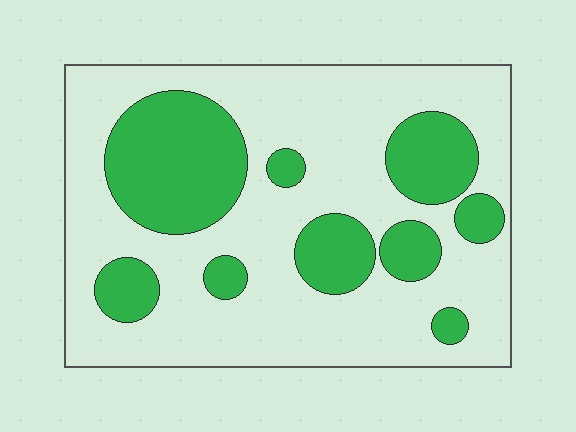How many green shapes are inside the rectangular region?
9.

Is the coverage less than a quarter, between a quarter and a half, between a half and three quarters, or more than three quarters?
Between a quarter and a half.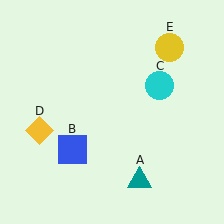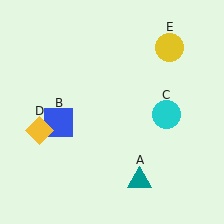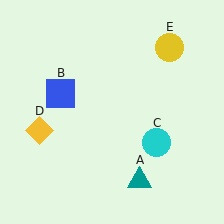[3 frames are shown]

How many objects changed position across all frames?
2 objects changed position: blue square (object B), cyan circle (object C).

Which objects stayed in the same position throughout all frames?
Teal triangle (object A) and yellow diamond (object D) and yellow circle (object E) remained stationary.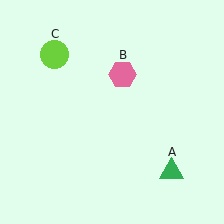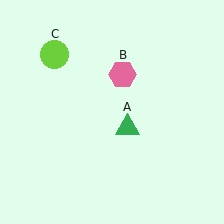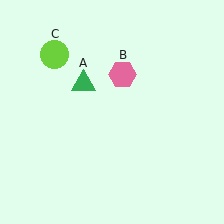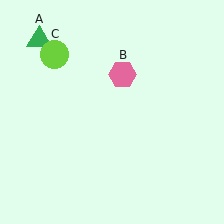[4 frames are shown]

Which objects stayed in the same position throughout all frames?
Pink hexagon (object B) and lime circle (object C) remained stationary.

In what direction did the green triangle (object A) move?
The green triangle (object A) moved up and to the left.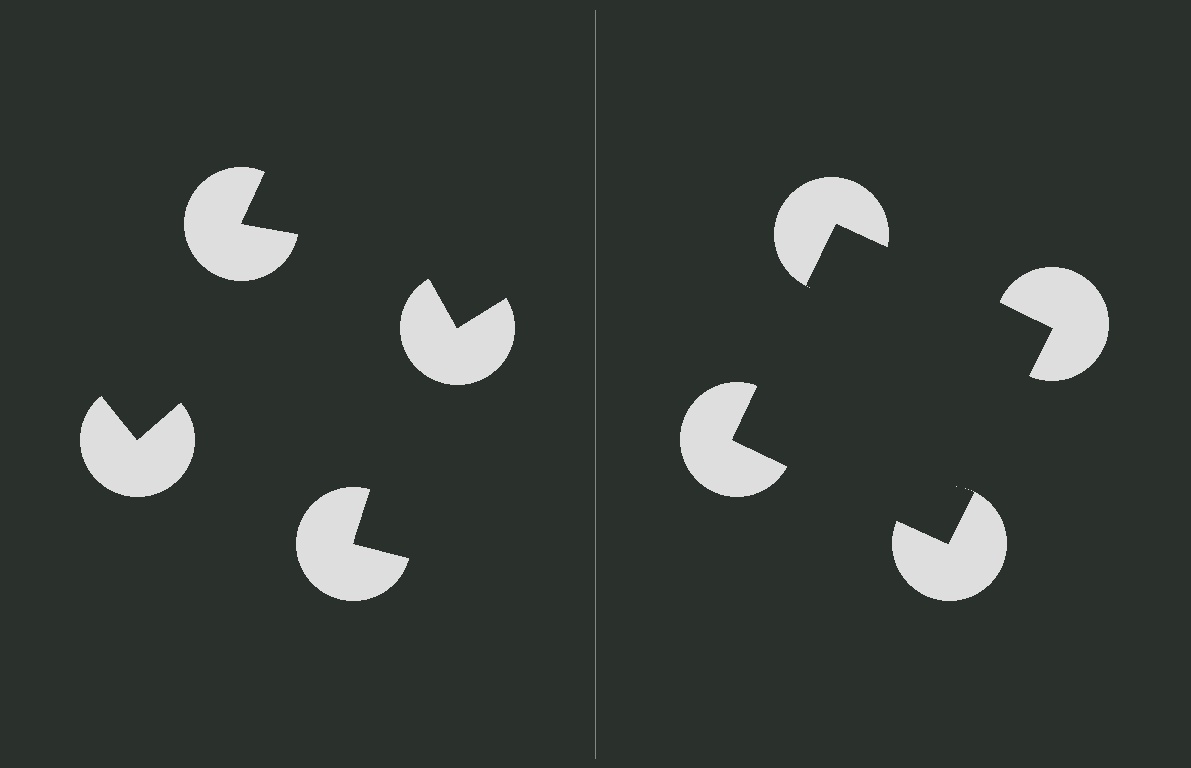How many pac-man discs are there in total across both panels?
8 — 4 on each side.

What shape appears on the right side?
An illusory square.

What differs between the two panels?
The pac-man discs are positioned identically on both sides; only the wedge orientations differ. On the right they align to a square; on the left they are misaligned.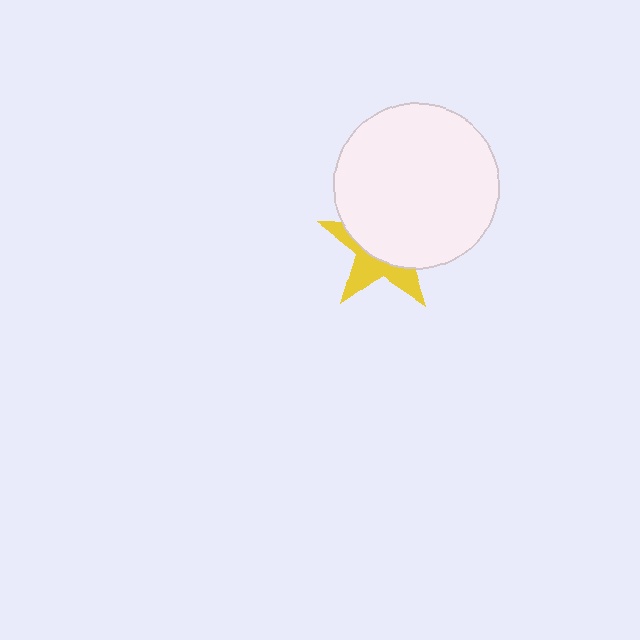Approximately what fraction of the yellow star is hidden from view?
Roughly 61% of the yellow star is hidden behind the white circle.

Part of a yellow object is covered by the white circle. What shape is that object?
It is a star.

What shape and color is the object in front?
The object in front is a white circle.